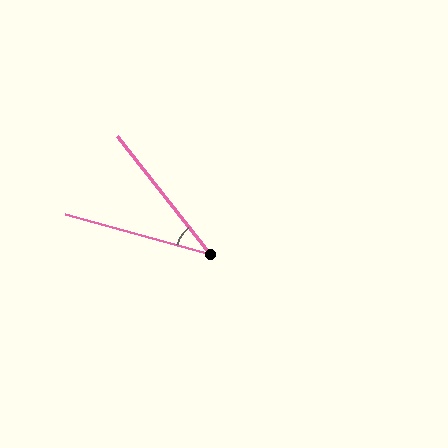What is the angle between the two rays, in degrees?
Approximately 36 degrees.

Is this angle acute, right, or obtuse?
It is acute.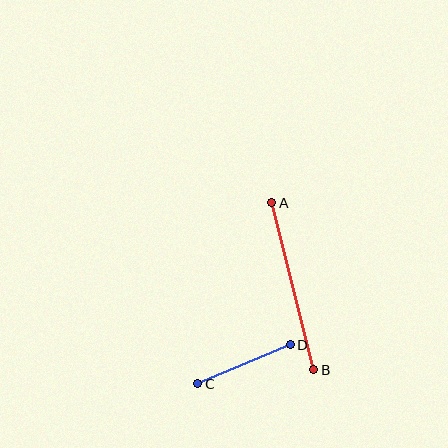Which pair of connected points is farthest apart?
Points A and B are farthest apart.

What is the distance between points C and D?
The distance is approximately 100 pixels.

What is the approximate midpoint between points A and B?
The midpoint is at approximately (293, 286) pixels.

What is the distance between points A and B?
The distance is approximately 172 pixels.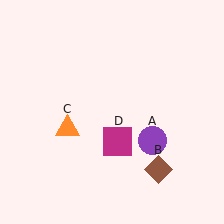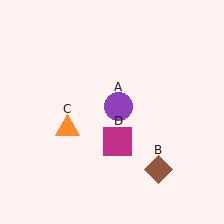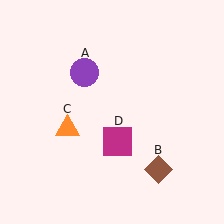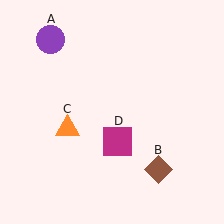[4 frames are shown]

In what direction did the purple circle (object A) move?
The purple circle (object A) moved up and to the left.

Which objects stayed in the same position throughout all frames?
Brown diamond (object B) and orange triangle (object C) and magenta square (object D) remained stationary.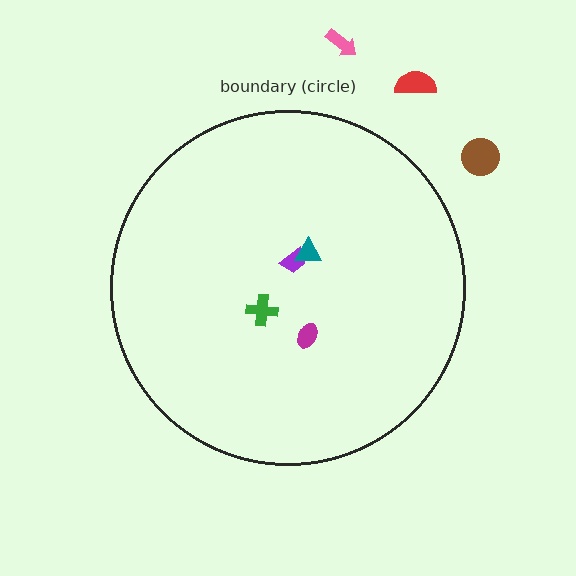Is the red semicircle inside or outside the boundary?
Outside.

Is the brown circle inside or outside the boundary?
Outside.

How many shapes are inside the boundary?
4 inside, 3 outside.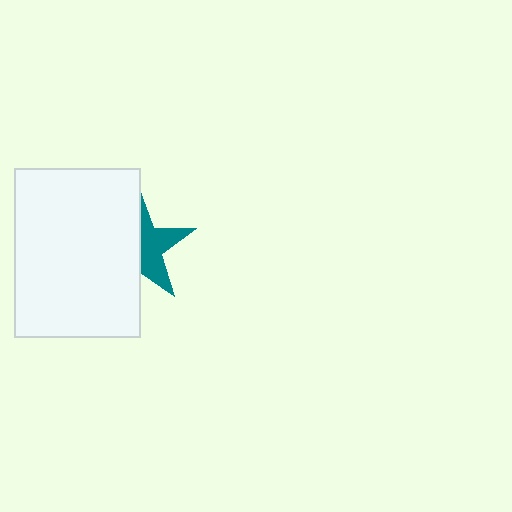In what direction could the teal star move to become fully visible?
The teal star could move right. That would shift it out from behind the white rectangle entirely.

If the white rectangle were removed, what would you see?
You would see the complete teal star.